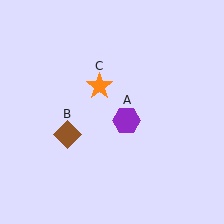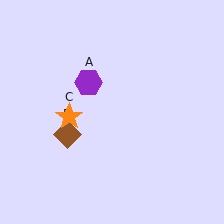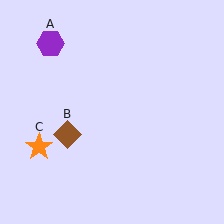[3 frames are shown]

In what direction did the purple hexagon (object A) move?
The purple hexagon (object A) moved up and to the left.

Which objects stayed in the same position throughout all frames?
Brown diamond (object B) remained stationary.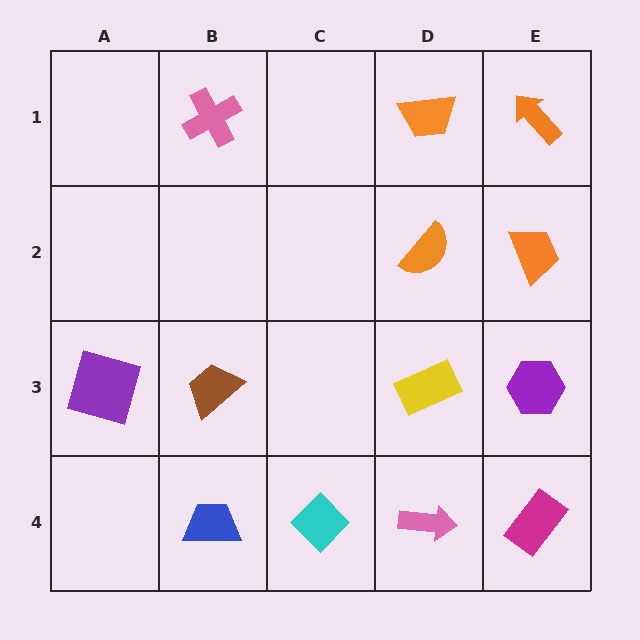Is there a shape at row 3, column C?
No, that cell is empty.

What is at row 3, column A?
A purple square.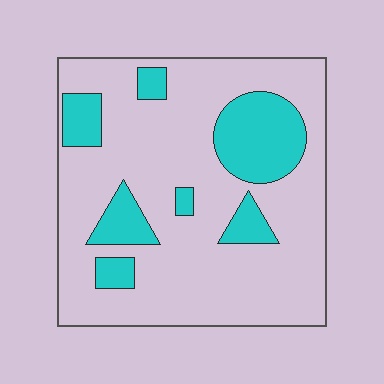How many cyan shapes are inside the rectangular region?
7.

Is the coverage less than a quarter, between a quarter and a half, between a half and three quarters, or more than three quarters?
Less than a quarter.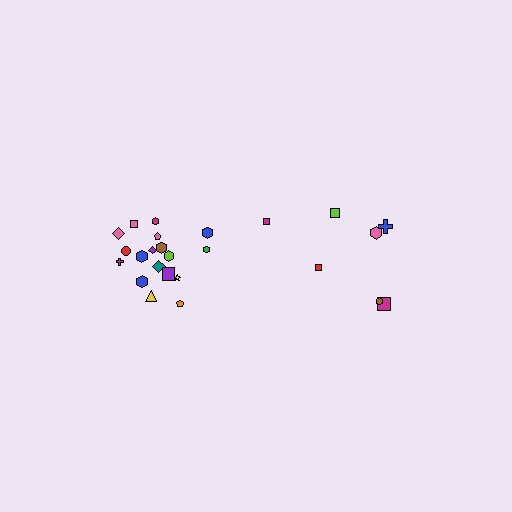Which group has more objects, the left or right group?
The left group.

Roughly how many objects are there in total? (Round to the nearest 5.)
Roughly 25 objects in total.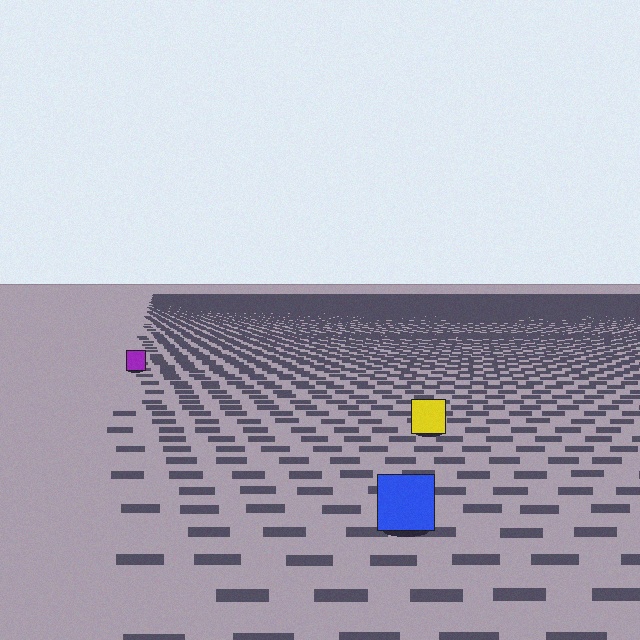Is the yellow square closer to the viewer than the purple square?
Yes. The yellow square is closer — you can tell from the texture gradient: the ground texture is coarser near it.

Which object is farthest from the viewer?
The purple square is farthest from the viewer. It appears smaller and the ground texture around it is denser.